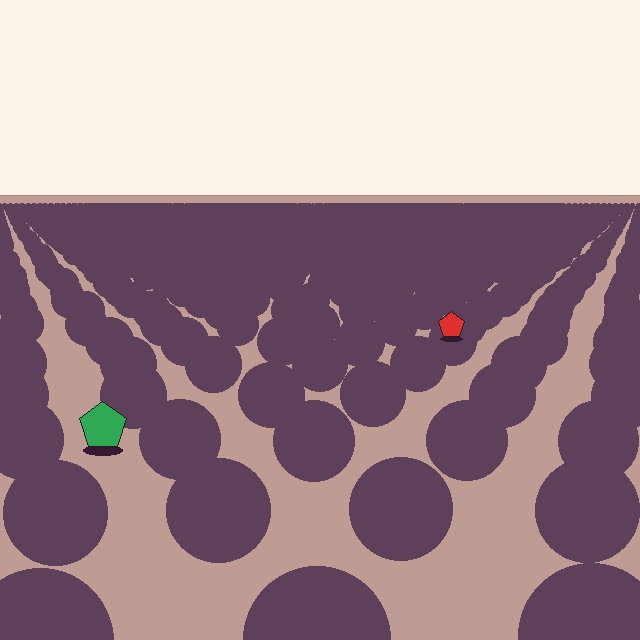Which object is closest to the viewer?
The green pentagon is closest. The texture marks near it are larger and more spread out.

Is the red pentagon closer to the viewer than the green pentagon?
No. The green pentagon is closer — you can tell from the texture gradient: the ground texture is coarser near it.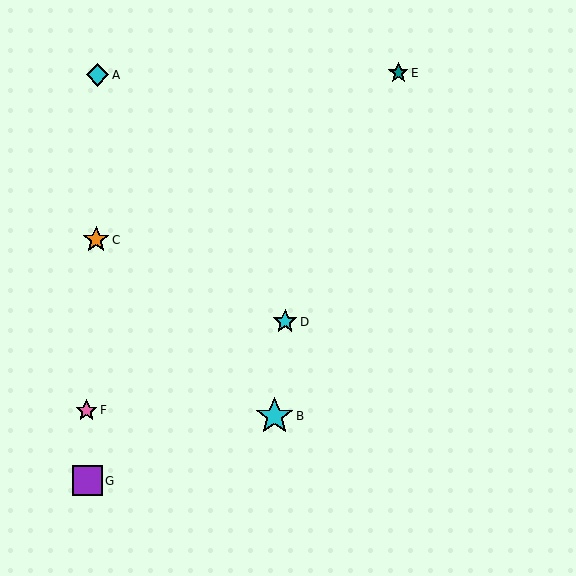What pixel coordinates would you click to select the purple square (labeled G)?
Click at (87, 481) to select the purple square G.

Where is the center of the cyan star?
The center of the cyan star is at (285, 322).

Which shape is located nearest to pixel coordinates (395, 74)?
The teal star (labeled E) at (398, 73) is nearest to that location.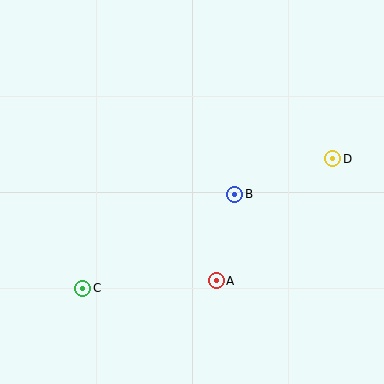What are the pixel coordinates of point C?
Point C is at (83, 288).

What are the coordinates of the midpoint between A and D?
The midpoint between A and D is at (274, 220).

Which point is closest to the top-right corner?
Point D is closest to the top-right corner.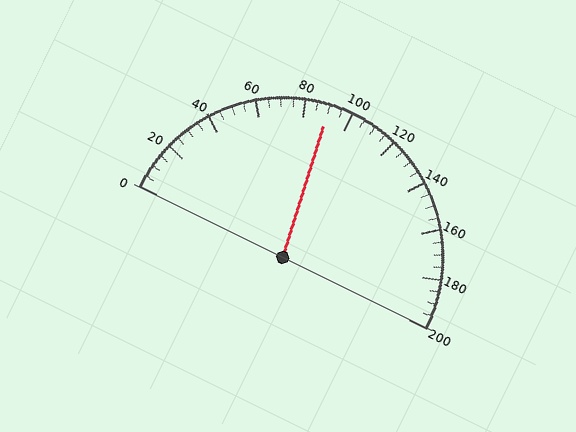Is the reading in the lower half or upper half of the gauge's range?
The reading is in the lower half of the range (0 to 200).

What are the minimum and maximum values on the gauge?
The gauge ranges from 0 to 200.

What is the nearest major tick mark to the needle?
The nearest major tick mark is 80.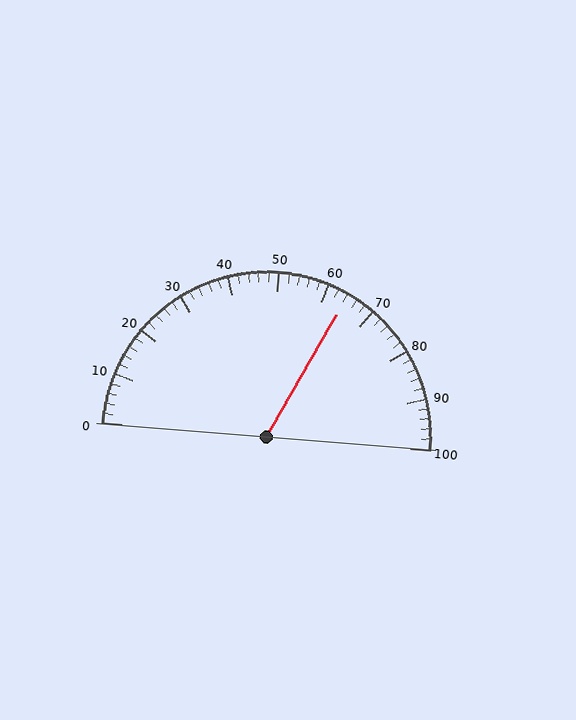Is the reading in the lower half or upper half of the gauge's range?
The reading is in the upper half of the range (0 to 100).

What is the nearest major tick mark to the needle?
The nearest major tick mark is 60.